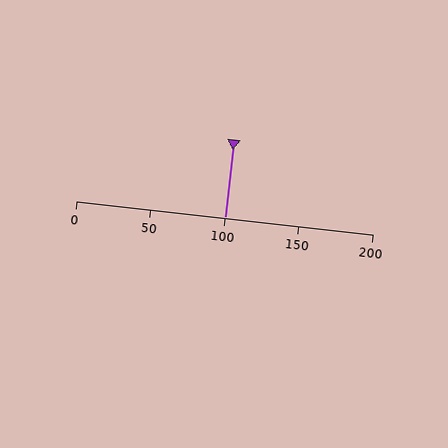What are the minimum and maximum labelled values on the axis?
The axis runs from 0 to 200.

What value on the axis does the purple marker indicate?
The marker indicates approximately 100.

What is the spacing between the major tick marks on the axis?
The major ticks are spaced 50 apart.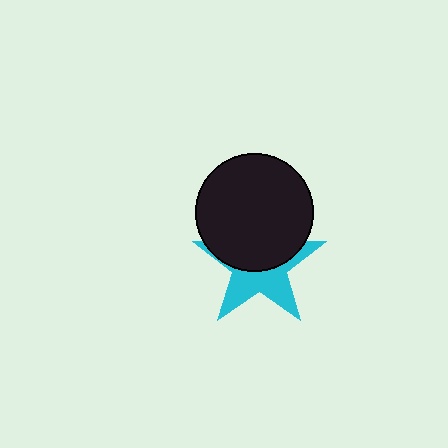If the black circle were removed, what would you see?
You would see the complete cyan star.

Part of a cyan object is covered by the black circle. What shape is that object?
It is a star.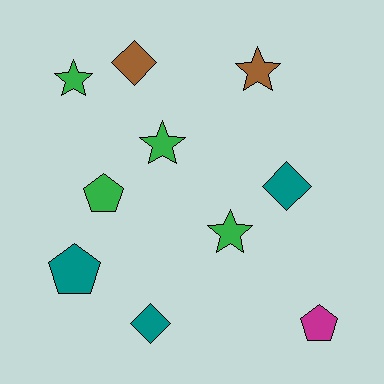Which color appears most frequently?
Green, with 4 objects.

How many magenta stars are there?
There are no magenta stars.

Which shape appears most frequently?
Star, with 4 objects.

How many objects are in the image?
There are 10 objects.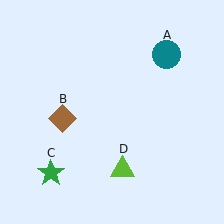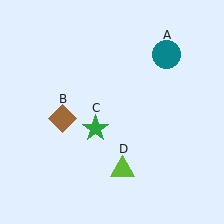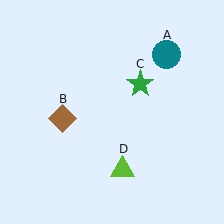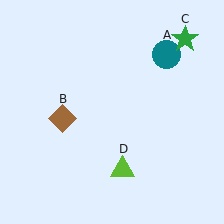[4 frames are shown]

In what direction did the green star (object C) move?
The green star (object C) moved up and to the right.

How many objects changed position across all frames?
1 object changed position: green star (object C).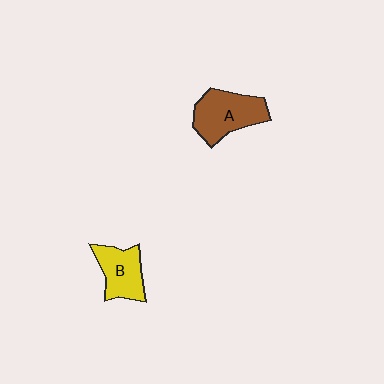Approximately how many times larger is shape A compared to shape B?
Approximately 1.3 times.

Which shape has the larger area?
Shape A (brown).